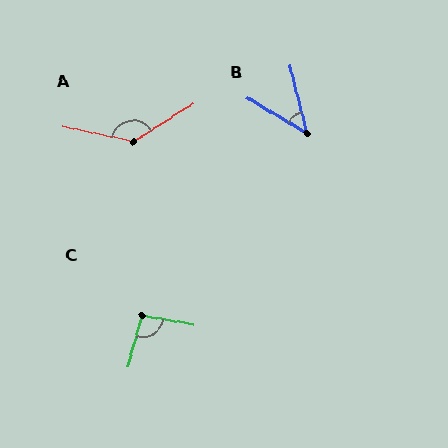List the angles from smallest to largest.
B (45°), C (95°), A (135°).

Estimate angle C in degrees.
Approximately 95 degrees.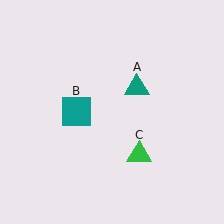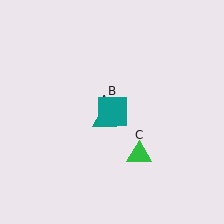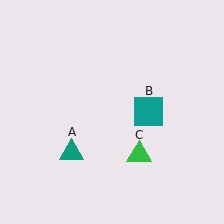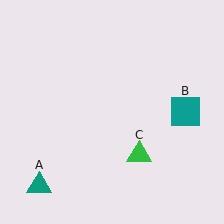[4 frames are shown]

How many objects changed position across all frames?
2 objects changed position: teal triangle (object A), teal square (object B).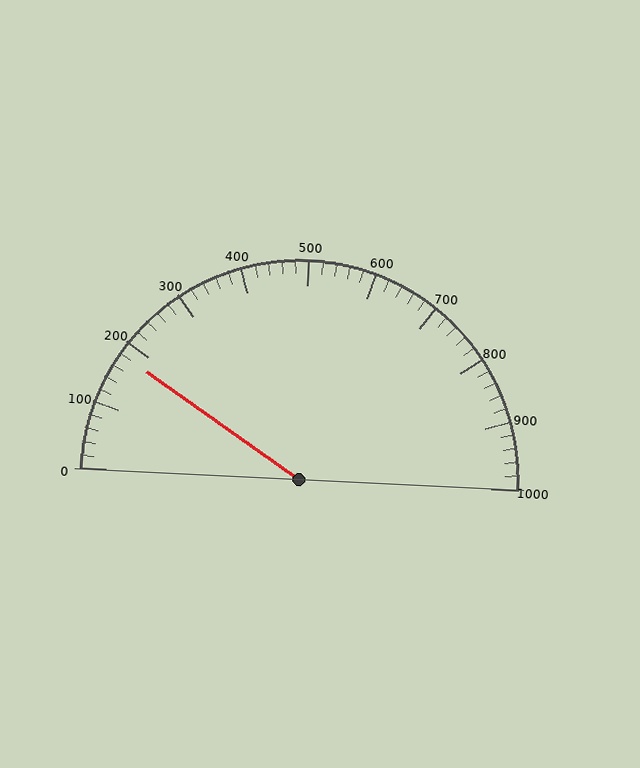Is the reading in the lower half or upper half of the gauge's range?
The reading is in the lower half of the range (0 to 1000).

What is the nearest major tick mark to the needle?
The nearest major tick mark is 200.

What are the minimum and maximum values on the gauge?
The gauge ranges from 0 to 1000.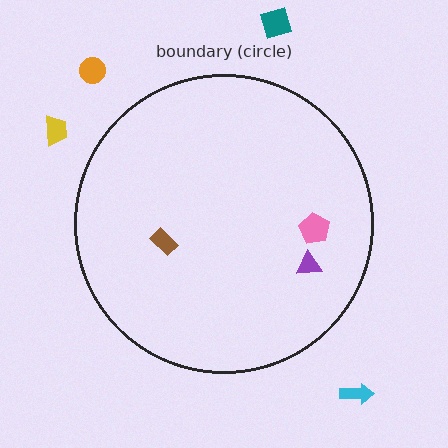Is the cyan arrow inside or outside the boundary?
Outside.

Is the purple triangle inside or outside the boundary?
Inside.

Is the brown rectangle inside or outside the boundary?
Inside.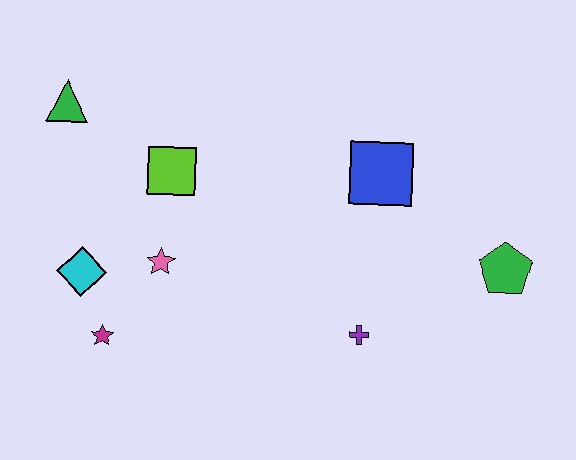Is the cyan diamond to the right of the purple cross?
No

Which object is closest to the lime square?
The pink star is closest to the lime square.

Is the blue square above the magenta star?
Yes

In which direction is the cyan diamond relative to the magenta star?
The cyan diamond is above the magenta star.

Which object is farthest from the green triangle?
The green pentagon is farthest from the green triangle.